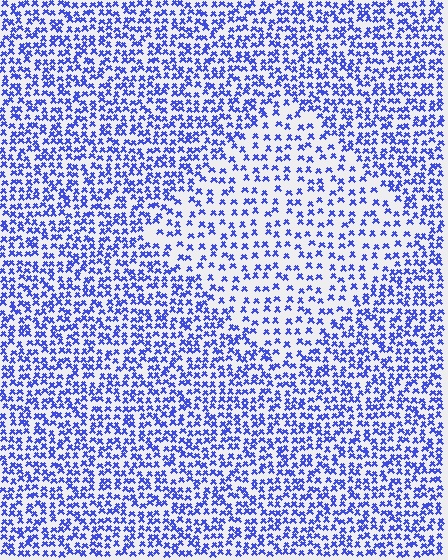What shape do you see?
I see a diamond.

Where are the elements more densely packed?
The elements are more densely packed outside the diamond boundary.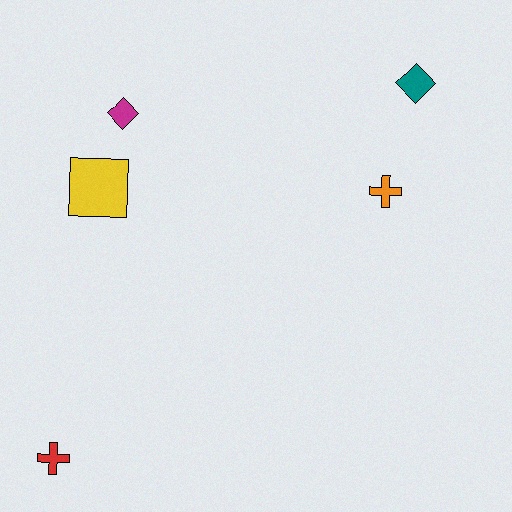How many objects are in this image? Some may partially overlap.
There are 5 objects.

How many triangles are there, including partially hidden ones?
There are no triangles.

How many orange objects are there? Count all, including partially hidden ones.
There is 1 orange object.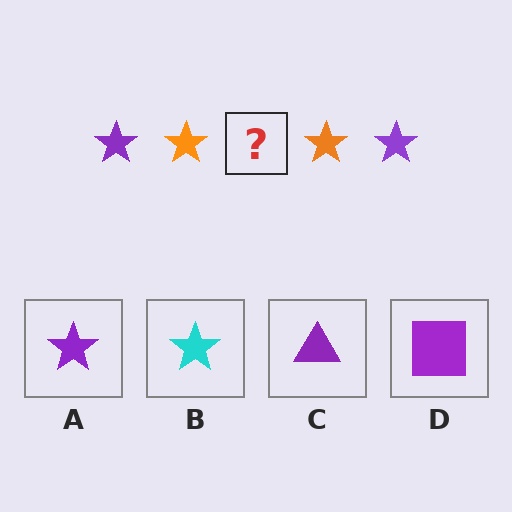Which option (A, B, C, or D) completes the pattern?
A.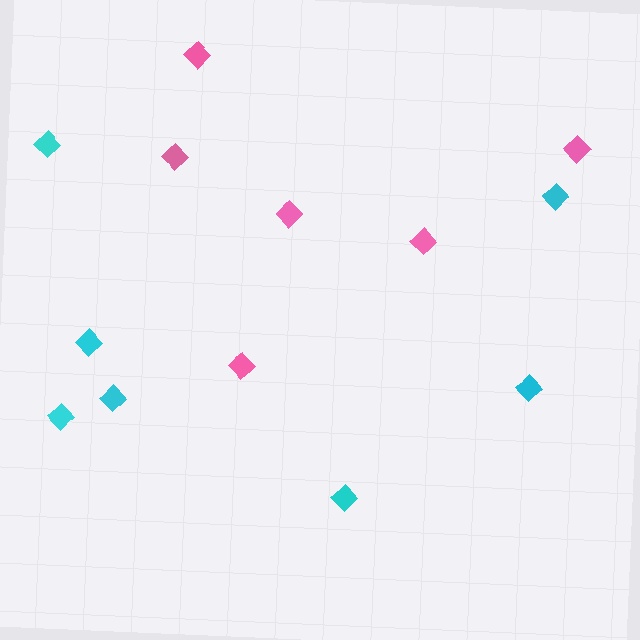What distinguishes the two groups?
There are 2 groups: one group of pink diamonds (6) and one group of cyan diamonds (7).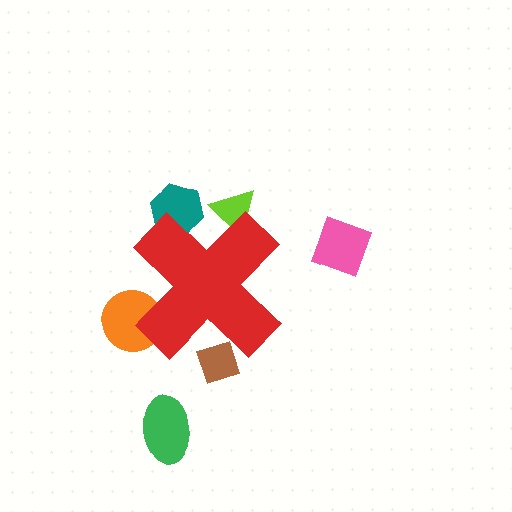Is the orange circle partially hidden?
Yes, the orange circle is partially hidden behind the red cross.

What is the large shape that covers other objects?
A red cross.